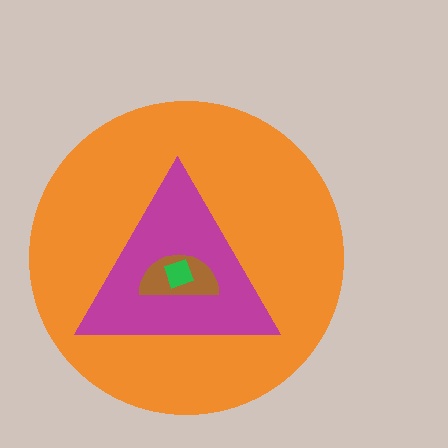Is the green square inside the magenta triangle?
Yes.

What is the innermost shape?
The green square.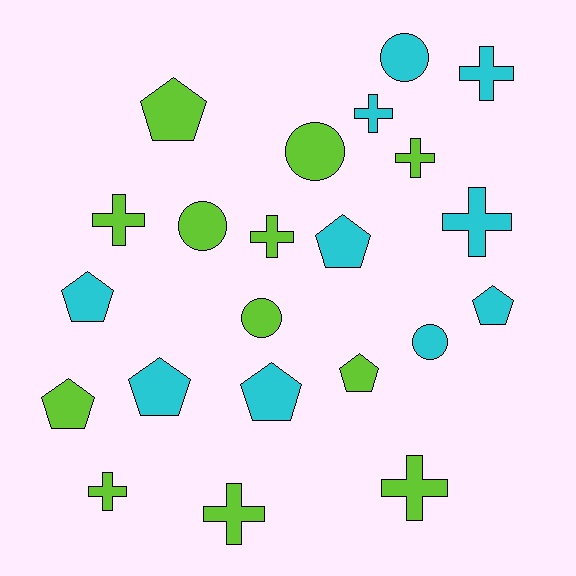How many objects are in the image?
There are 22 objects.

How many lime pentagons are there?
There are 3 lime pentagons.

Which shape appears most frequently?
Cross, with 9 objects.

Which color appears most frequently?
Lime, with 12 objects.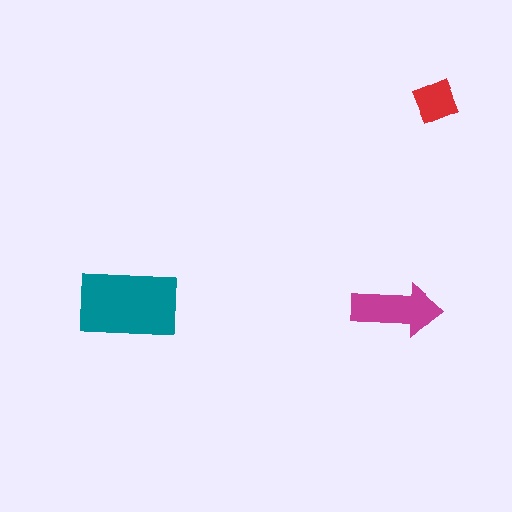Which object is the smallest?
The red diamond.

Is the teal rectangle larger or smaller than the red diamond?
Larger.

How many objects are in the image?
There are 3 objects in the image.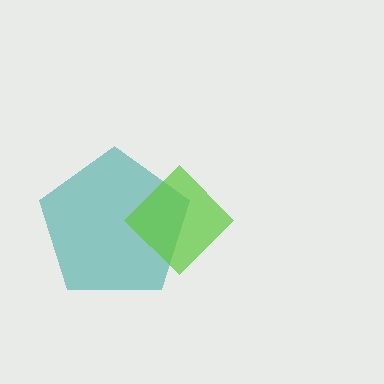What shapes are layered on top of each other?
The layered shapes are: a teal pentagon, a lime diamond.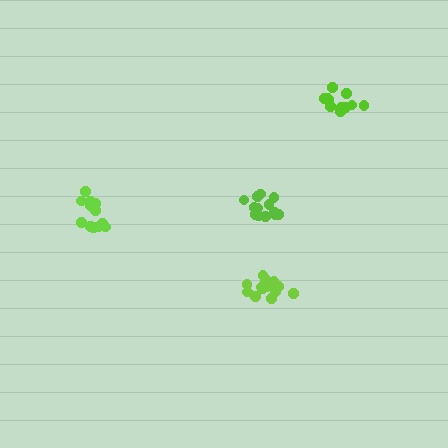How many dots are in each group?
Group 1: 14 dots, Group 2: 13 dots, Group 3: 11 dots, Group 4: 13 dots (51 total).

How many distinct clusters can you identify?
There are 4 distinct clusters.